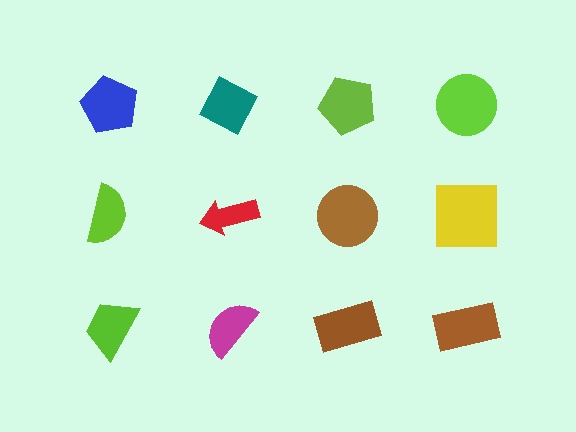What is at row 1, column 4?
A lime circle.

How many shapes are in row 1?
4 shapes.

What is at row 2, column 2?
A red arrow.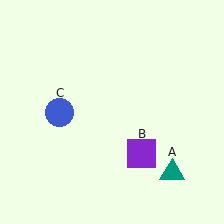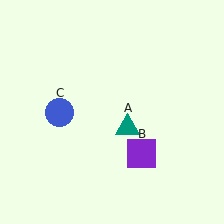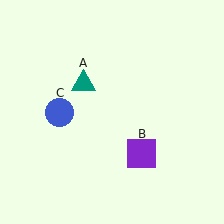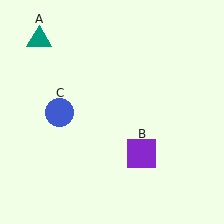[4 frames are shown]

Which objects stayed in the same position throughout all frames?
Purple square (object B) and blue circle (object C) remained stationary.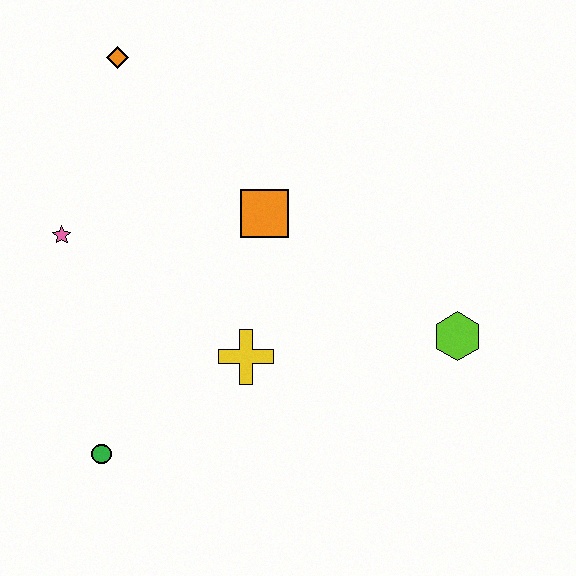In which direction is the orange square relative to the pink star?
The orange square is to the right of the pink star.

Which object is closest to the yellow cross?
The orange square is closest to the yellow cross.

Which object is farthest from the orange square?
The green circle is farthest from the orange square.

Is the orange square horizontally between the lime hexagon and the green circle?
Yes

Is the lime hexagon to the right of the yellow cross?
Yes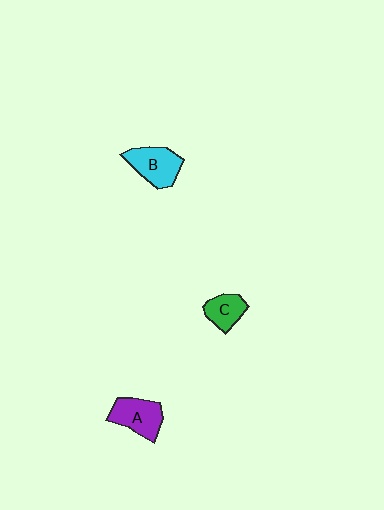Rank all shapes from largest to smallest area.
From largest to smallest: B (cyan), A (purple), C (green).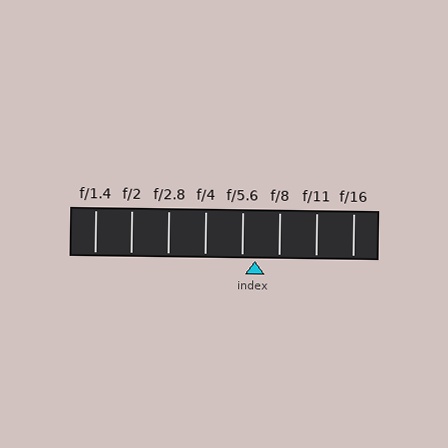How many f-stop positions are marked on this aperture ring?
There are 8 f-stop positions marked.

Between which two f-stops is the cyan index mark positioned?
The index mark is between f/5.6 and f/8.